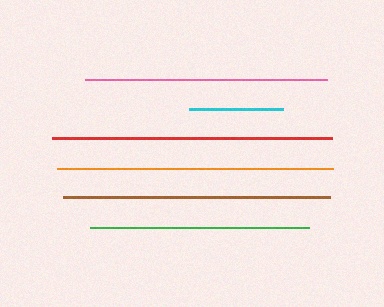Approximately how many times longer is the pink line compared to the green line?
The pink line is approximately 1.1 times the length of the green line.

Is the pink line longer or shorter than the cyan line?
The pink line is longer than the cyan line.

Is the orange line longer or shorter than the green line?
The orange line is longer than the green line.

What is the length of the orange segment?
The orange segment is approximately 276 pixels long.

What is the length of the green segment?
The green segment is approximately 219 pixels long.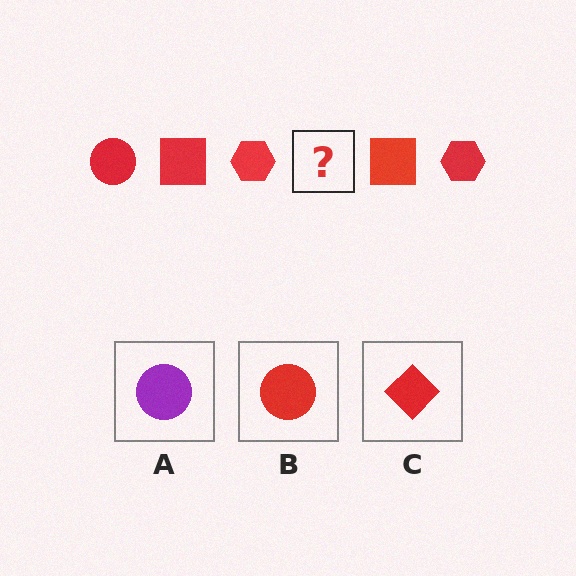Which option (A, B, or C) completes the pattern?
B.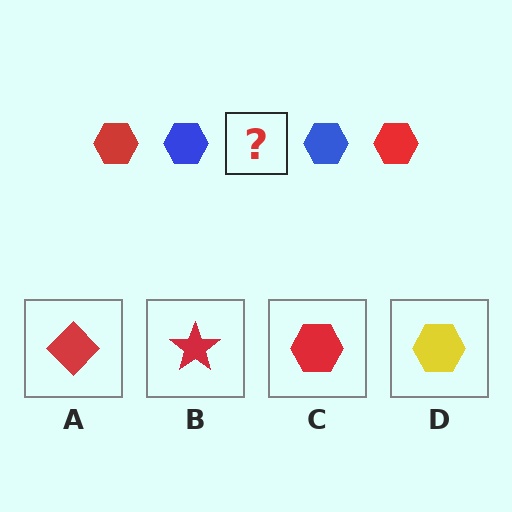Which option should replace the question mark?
Option C.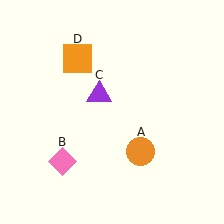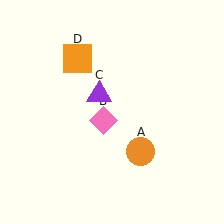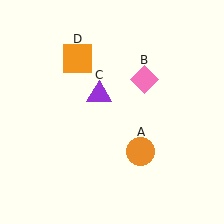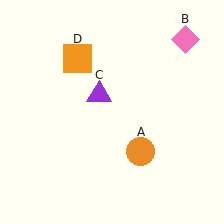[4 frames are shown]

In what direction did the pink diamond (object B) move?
The pink diamond (object B) moved up and to the right.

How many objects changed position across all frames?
1 object changed position: pink diamond (object B).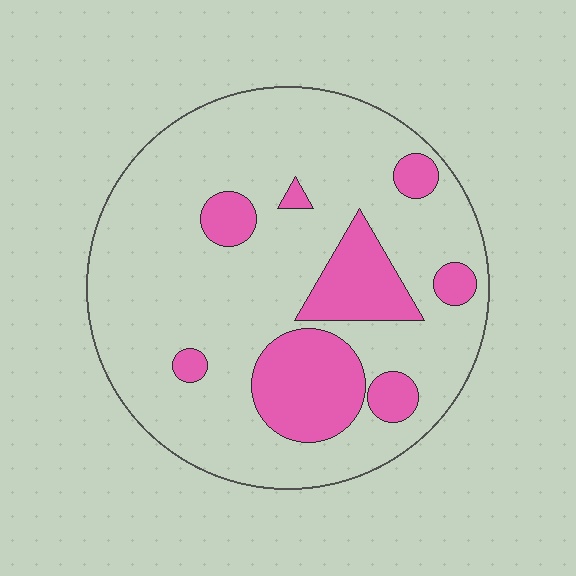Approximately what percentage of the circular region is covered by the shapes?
Approximately 20%.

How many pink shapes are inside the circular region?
8.